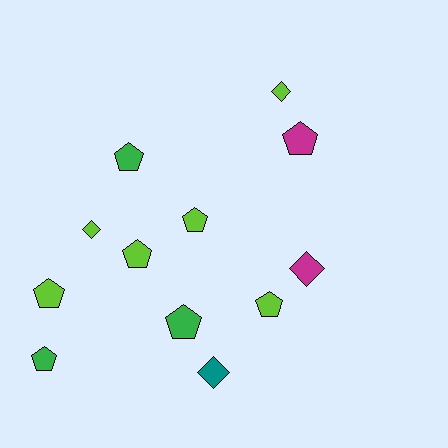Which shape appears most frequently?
Pentagon, with 8 objects.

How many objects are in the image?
There are 12 objects.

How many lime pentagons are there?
There are 4 lime pentagons.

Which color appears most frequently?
Lime, with 6 objects.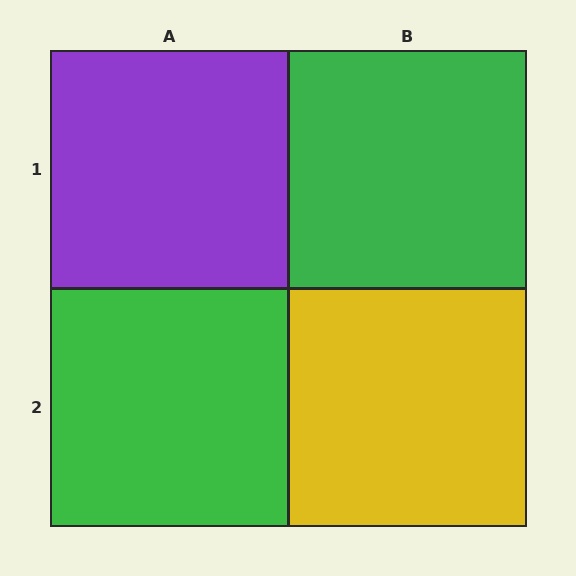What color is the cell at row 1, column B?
Green.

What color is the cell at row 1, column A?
Purple.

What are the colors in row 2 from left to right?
Green, yellow.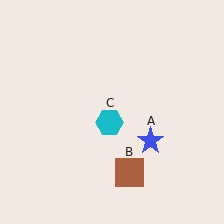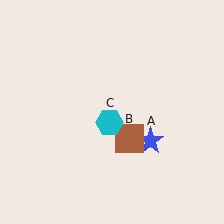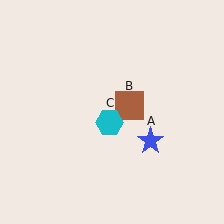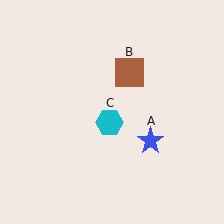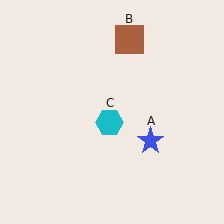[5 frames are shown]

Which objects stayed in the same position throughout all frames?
Blue star (object A) and cyan hexagon (object C) remained stationary.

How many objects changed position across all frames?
1 object changed position: brown square (object B).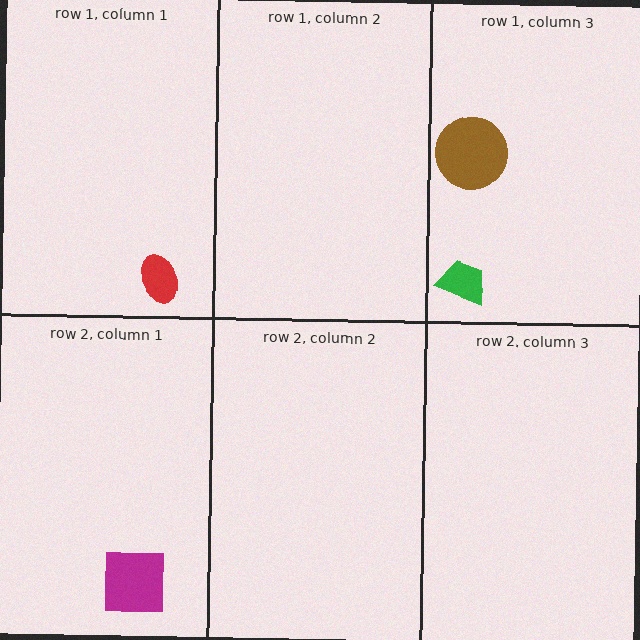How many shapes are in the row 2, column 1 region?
1.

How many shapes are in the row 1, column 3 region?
2.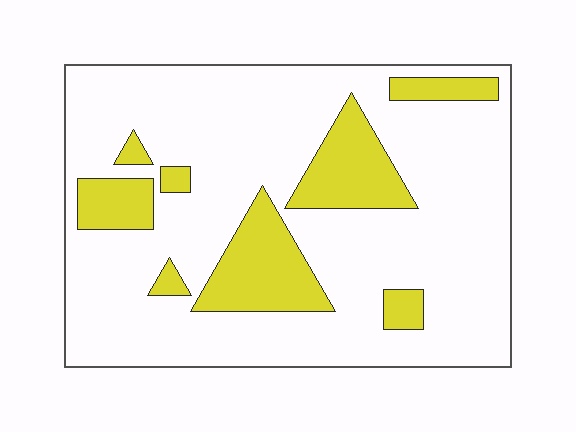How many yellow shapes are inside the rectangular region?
8.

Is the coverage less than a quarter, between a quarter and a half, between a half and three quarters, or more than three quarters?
Less than a quarter.